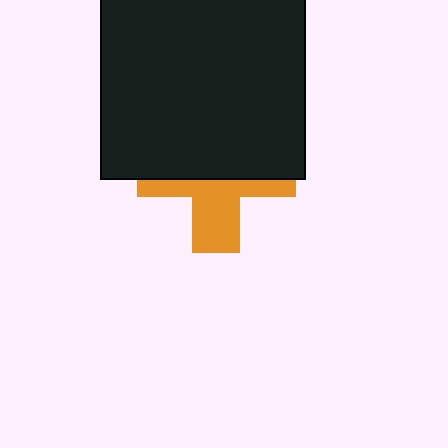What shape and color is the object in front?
The object in front is a black rectangle.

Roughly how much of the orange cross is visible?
A small part of it is visible (roughly 43%).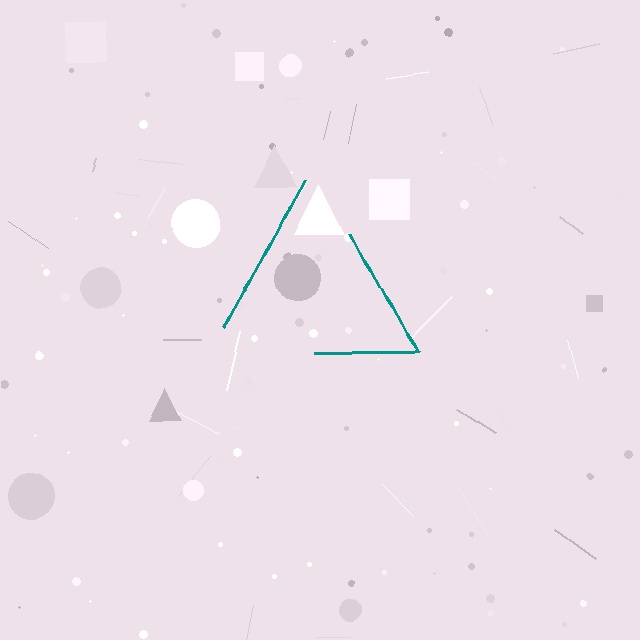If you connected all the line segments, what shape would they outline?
They would outline a triangle.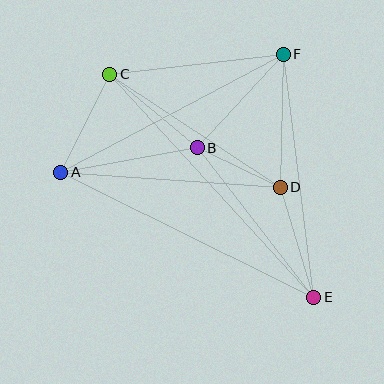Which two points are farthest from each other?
Points C and E are farthest from each other.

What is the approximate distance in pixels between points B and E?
The distance between B and E is approximately 189 pixels.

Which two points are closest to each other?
Points B and D are closest to each other.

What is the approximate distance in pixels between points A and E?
The distance between A and E is approximately 282 pixels.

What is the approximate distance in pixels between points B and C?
The distance between B and C is approximately 114 pixels.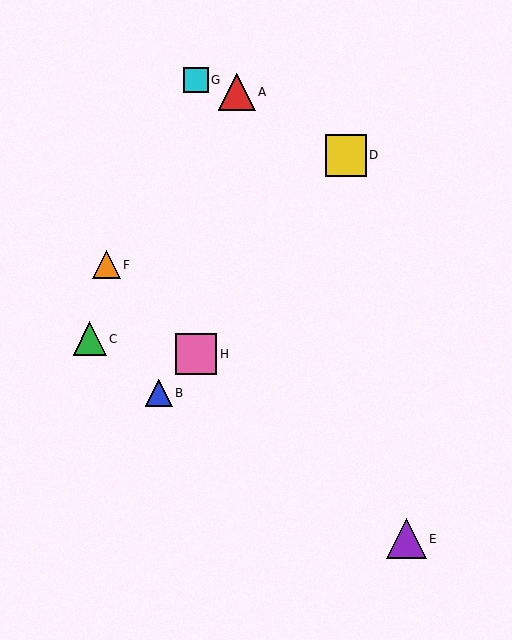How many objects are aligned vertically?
2 objects (G, H) are aligned vertically.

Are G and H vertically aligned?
Yes, both are at x≈196.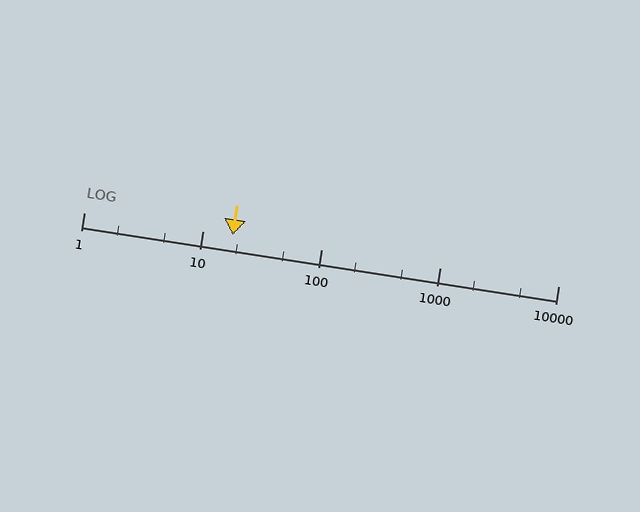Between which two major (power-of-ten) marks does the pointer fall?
The pointer is between 10 and 100.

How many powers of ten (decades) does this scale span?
The scale spans 4 decades, from 1 to 10000.